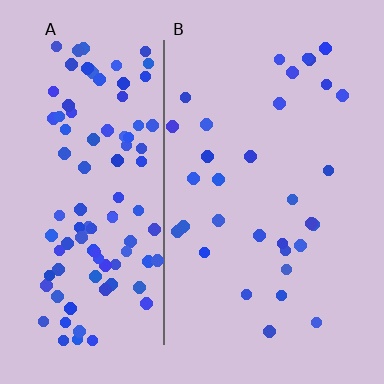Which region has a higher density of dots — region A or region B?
A (the left).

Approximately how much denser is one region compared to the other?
Approximately 3.3× — region A over region B.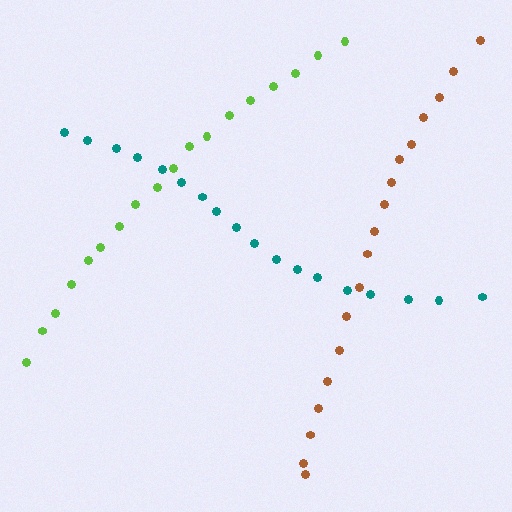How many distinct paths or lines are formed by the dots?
There are 3 distinct paths.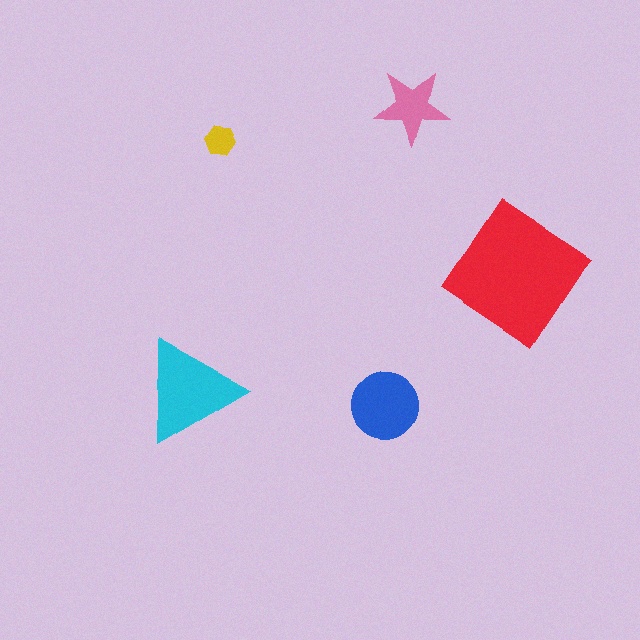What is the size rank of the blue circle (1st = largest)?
3rd.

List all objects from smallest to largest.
The yellow hexagon, the pink star, the blue circle, the cyan triangle, the red diamond.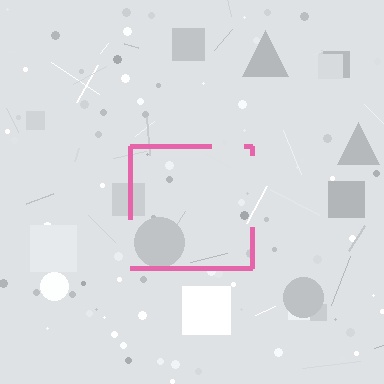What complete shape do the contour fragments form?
The contour fragments form a square.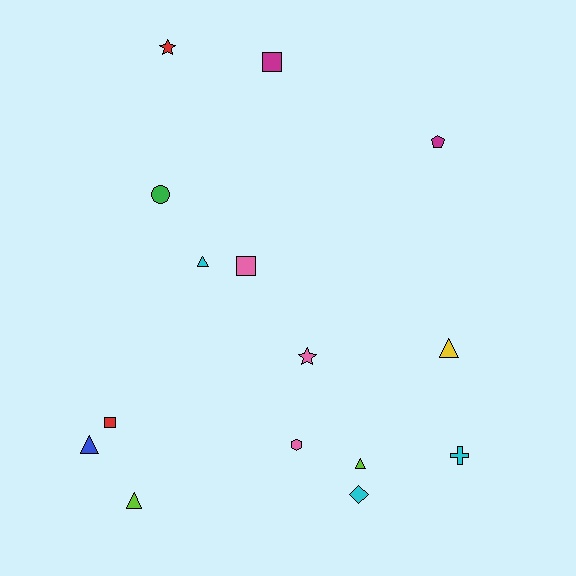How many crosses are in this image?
There is 1 cross.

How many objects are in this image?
There are 15 objects.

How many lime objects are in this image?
There are 2 lime objects.